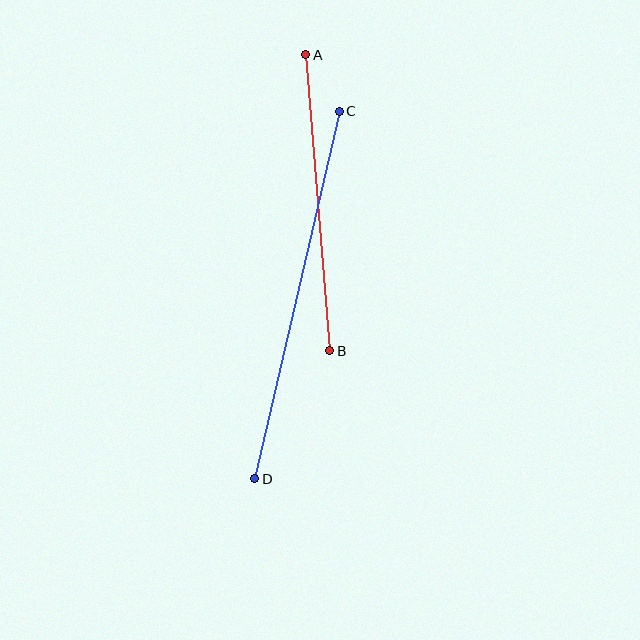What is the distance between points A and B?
The distance is approximately 297 pixels.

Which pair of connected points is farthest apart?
Points C and D are farthest apart.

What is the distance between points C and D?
The distance is approximately 377 pixels.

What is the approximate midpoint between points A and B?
The midpoint is at approximately (318, 203) pixels.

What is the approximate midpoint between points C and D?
The midpoint is at approximately (297, 295) pixels.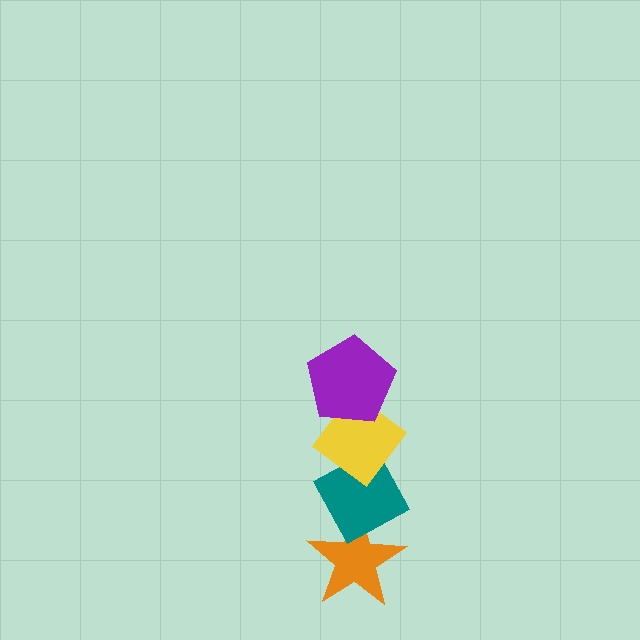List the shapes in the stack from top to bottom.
From top to bottom: the purple pentagon, the yellow diamond, the teal diamond, the orange star.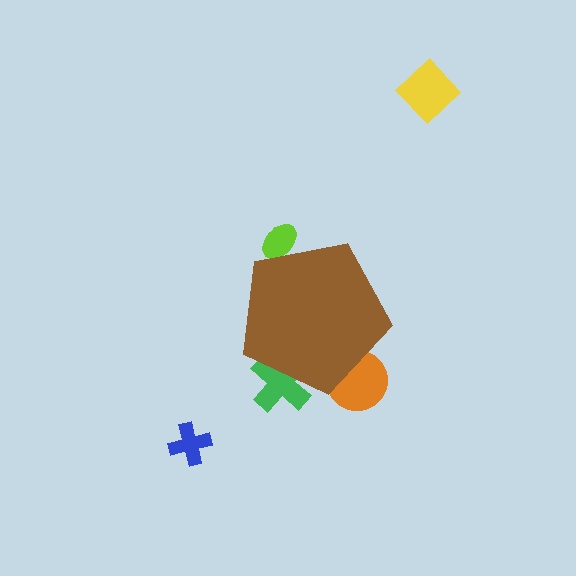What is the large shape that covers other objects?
A brown pentagon.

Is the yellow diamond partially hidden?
No, the yellow diamond is fully visible.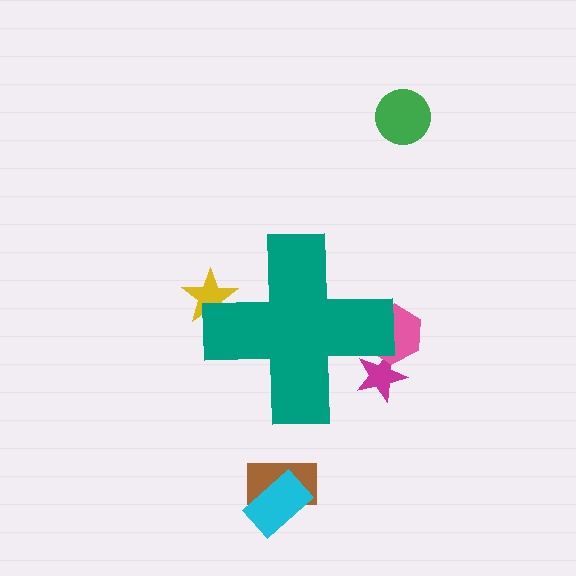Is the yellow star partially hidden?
Yes, the yellow star is partially hidden behind the teal cross.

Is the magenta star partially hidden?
Yes, the magenta star is partially hidden behind the teal cross.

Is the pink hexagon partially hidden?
Yes, the pink hexagon is partially hidden behind the teal cross.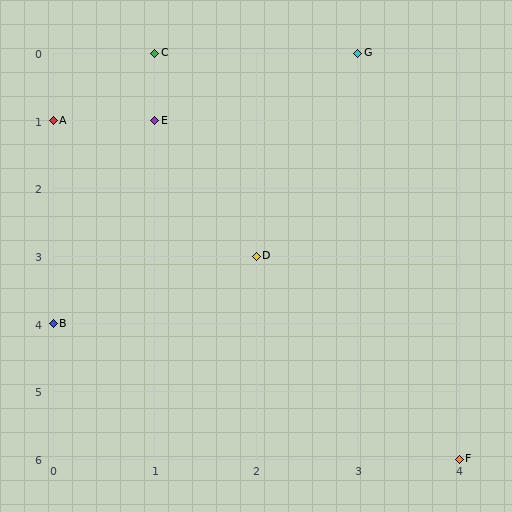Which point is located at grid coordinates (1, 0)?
Point C is at (1, 0).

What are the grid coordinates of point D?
Point D is at grid coordinates (2, 3).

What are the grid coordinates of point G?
Point G is at grid coordinates (3, 0).